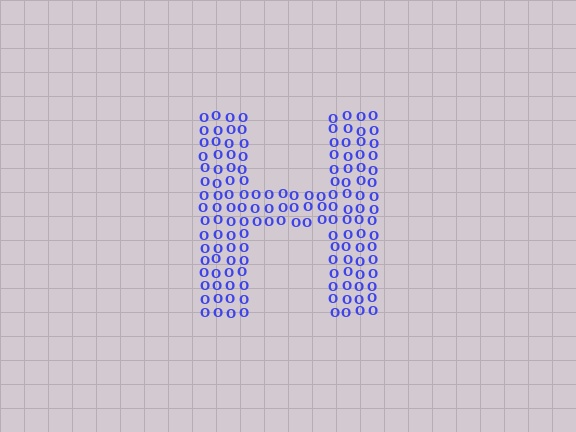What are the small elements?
The small elements are letter O's.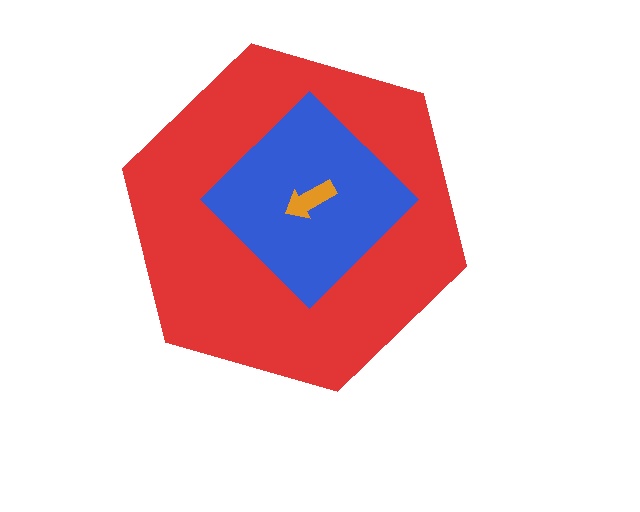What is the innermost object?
The orange arrow.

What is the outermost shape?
The red hexagon.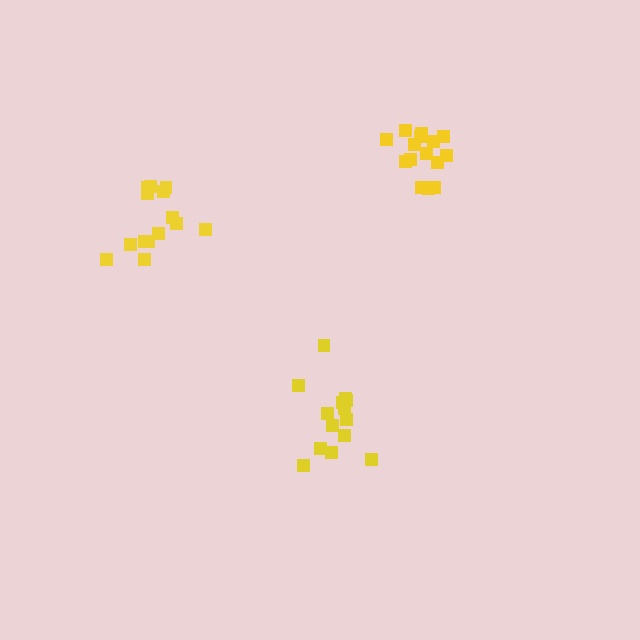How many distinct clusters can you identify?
There are 3 distinct clusters.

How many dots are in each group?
Group 1: 14 dots, Group 2: 14 dots, Group 3: 15 dots (43 total).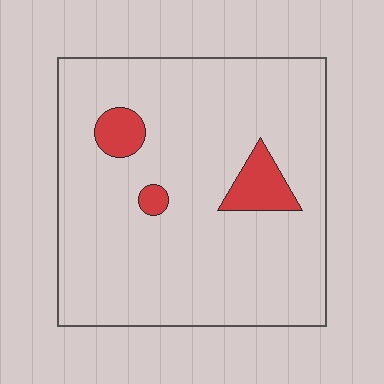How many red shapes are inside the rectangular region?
3.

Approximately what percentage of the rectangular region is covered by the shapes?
Approximately 10%.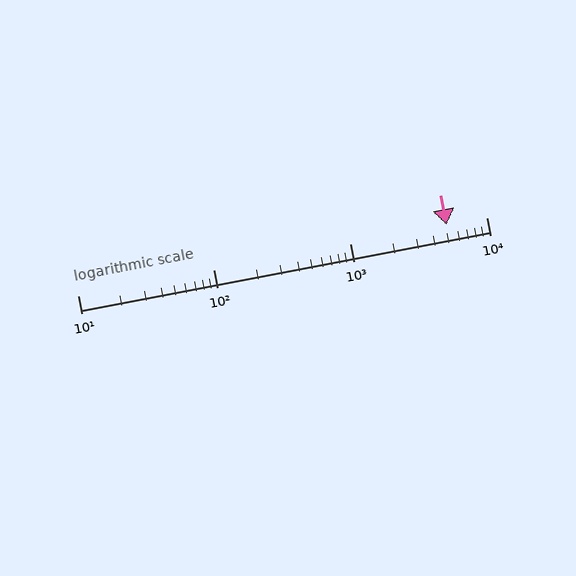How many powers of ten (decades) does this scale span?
The scale spans 3 decades, from 10 to 10000.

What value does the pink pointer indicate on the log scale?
The pointer indicates approximately 5100.